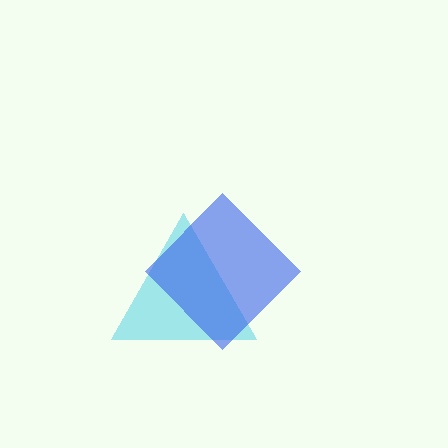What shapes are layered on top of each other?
The layered shapes are: a cyan triangle, a blue diamond.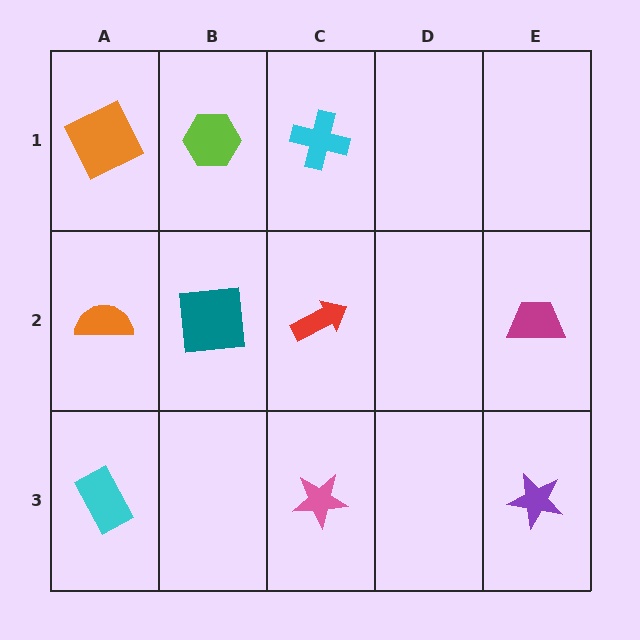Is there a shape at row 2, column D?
No, that cell is empty.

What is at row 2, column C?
A red arrow.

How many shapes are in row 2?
4 shapes.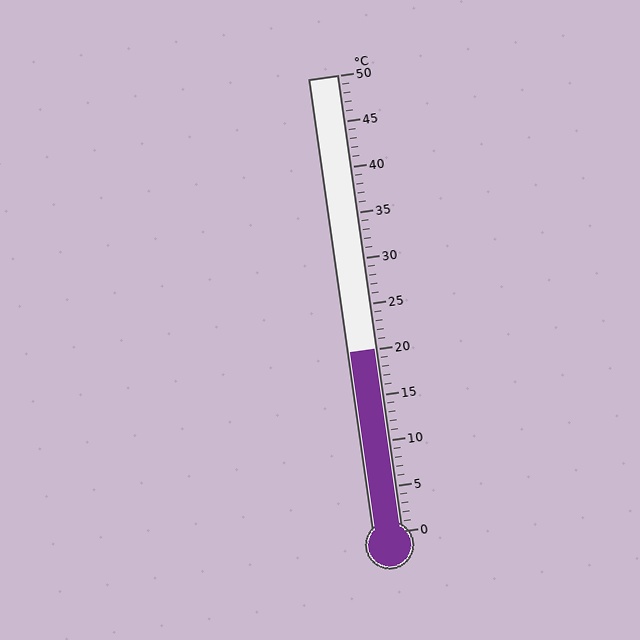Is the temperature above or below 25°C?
The temperature is below 25°C.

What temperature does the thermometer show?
The thermometer shows approximately 20°C.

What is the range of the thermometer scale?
The thermometer scale ranges from 0°C to 50°C.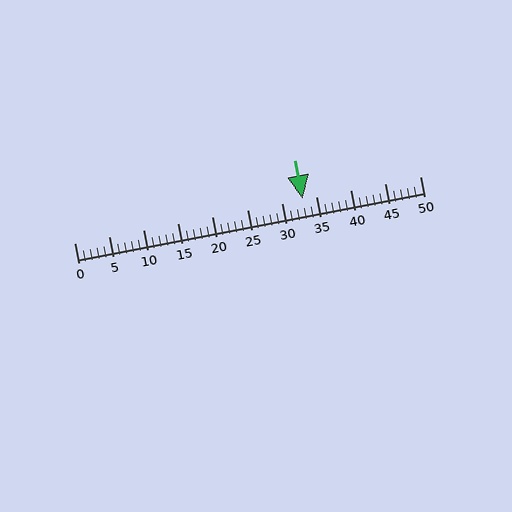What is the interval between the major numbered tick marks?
The major tick marks are spaced 5 units apart.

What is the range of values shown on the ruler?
The ruler shows values from 0 to 50.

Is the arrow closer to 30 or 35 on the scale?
The arrow is closer to 35.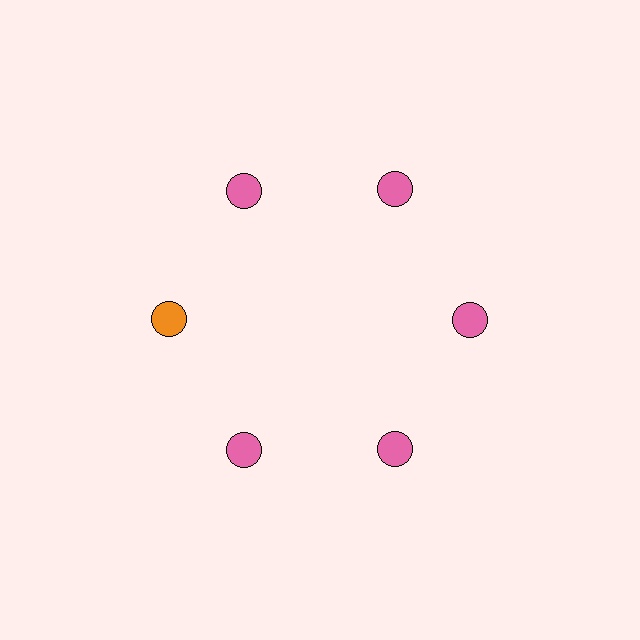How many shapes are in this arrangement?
There are 6 shapes arranged in a ring pattern.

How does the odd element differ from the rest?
It has a different color: orange instead of pink.